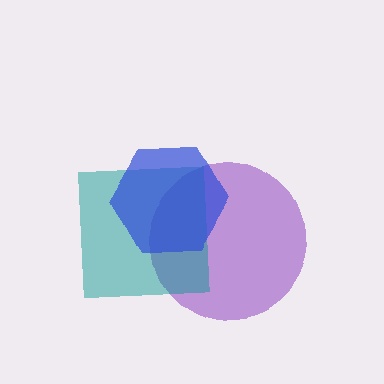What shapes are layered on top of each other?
The layered shapes are: a purple circle, a teal square, a blue hexagon.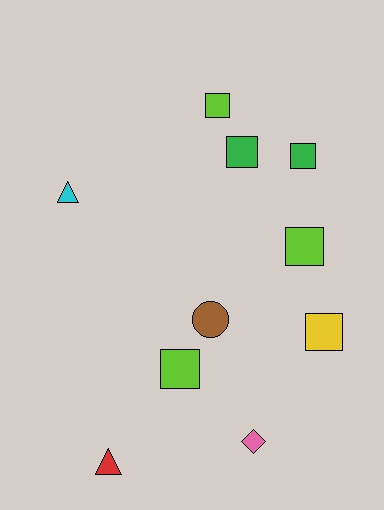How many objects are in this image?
There are 10 objects.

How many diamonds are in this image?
There is 1 diamond.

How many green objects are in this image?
There are 2 green objects.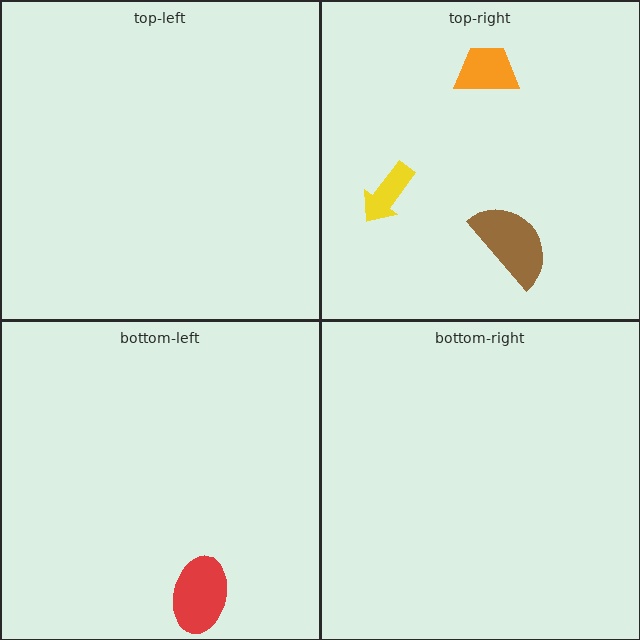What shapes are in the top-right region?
The yellow arrow, the orange trapezoid, the brown semicircle.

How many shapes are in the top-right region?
3.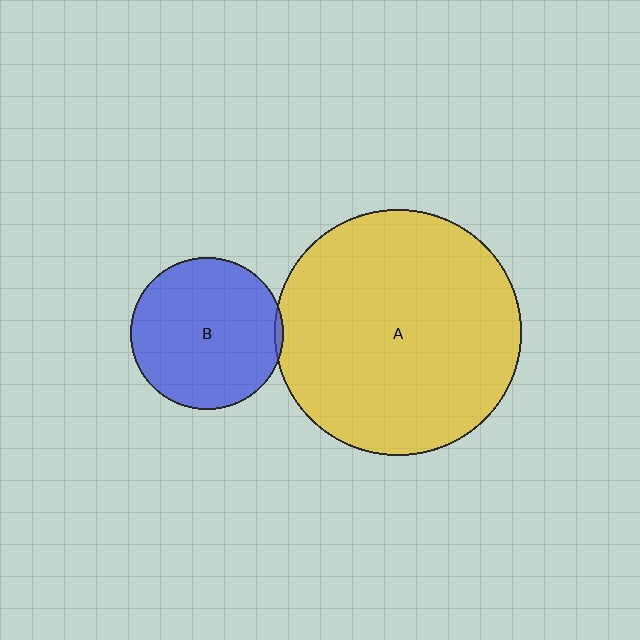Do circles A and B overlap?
Yes.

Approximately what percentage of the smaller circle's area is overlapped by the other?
Approximately 5%.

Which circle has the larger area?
Circle A (yellow).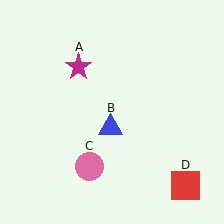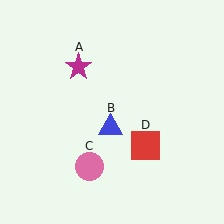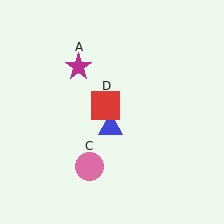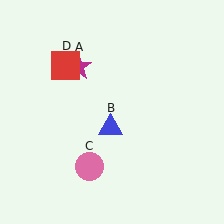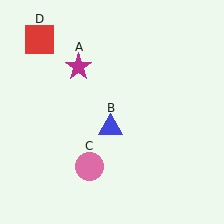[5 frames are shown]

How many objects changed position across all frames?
1 object changed position: red square (object D).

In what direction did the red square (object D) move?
The red square (object D) moved up and to the left.